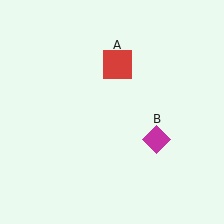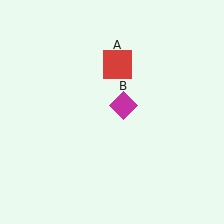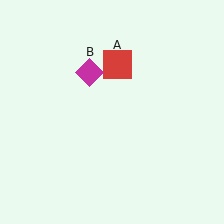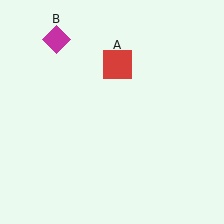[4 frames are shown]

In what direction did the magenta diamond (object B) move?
The magenta diamond (object B) moved up and to the left.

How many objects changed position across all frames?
1 object changed position: magenta diamond (object B).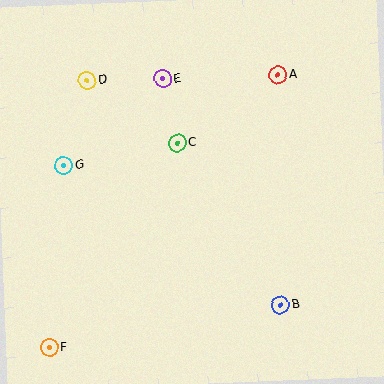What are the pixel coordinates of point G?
Point G is at (63, 165).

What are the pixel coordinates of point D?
Point D is at (87, 80).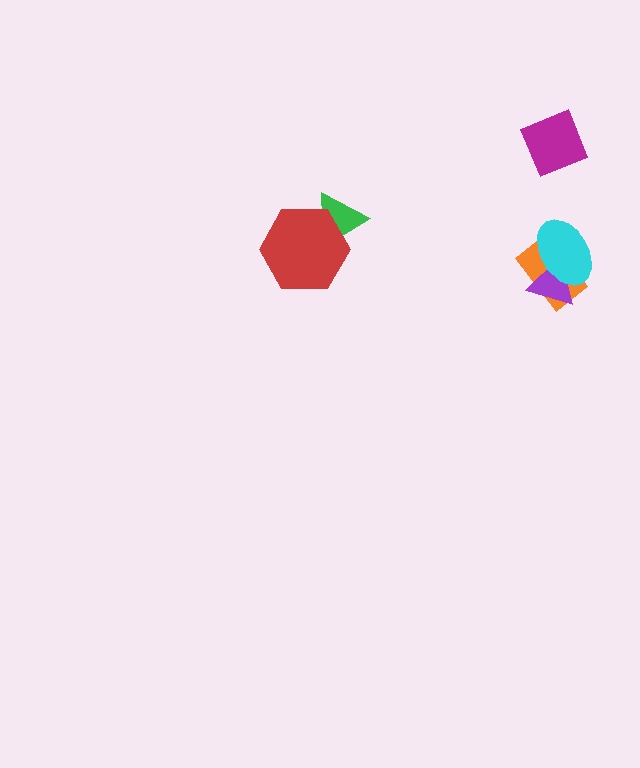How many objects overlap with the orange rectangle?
2 objects overlap with the orange rectangle.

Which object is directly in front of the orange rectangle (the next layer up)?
The purple triangle is directly in front of the orange rectangle.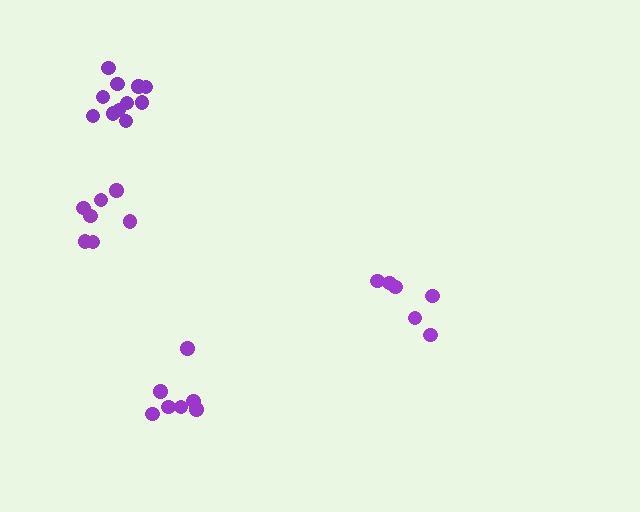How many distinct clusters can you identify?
There are 4 distinct clusters.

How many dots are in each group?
Group 1: 6 dots, Group 2: 7 dots, Group 3: 7 dots, Group 4: 11 dots (31 total).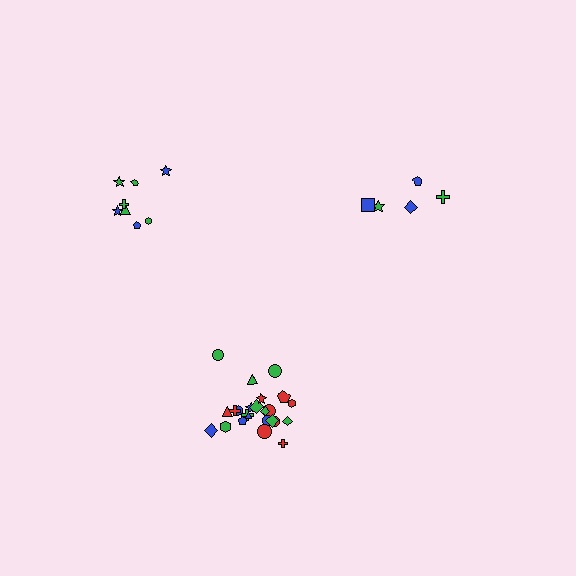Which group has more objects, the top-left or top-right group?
The top-left group.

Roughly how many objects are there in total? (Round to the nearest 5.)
Roughly 40 objects in total.